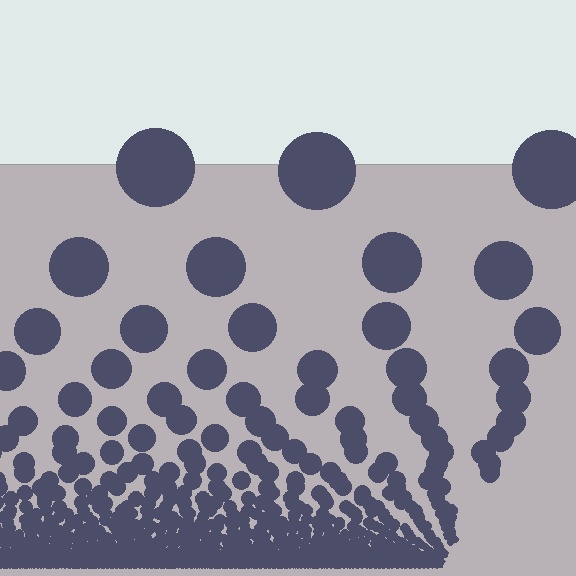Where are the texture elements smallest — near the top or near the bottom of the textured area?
Near the bottom.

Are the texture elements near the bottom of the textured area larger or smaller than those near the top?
Smaller. The gradient is inverted — elements near the bottom are smaller and denser.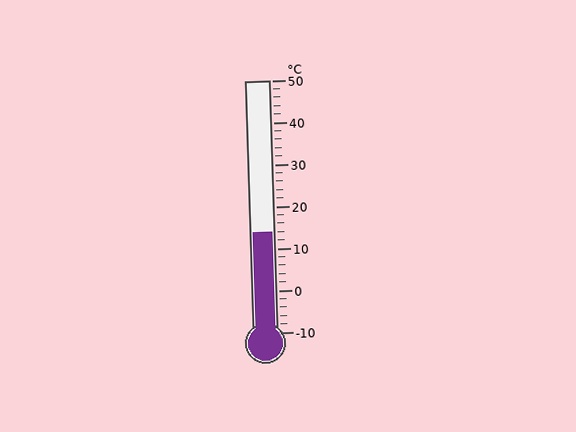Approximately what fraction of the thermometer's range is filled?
The thermometer is filled to approximately 40% of its range.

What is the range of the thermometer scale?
The thermometer scale ranges from -10°C to 50°C.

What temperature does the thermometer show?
The thermometer shows approximately 14°C.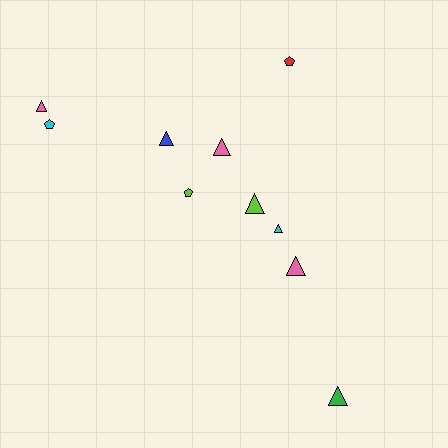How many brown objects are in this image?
There are no brown objects.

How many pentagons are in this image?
There are 3 pentagons.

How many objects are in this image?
There are 10 objects.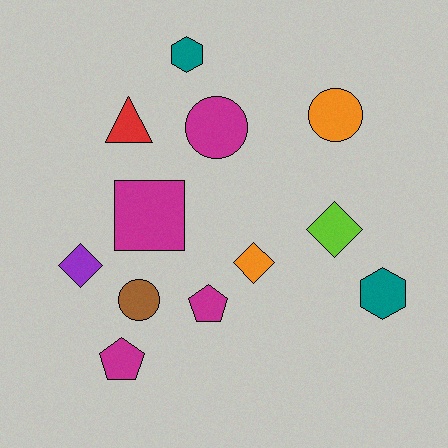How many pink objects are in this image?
There are no pink objects.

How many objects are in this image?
There are 12 objects.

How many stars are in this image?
There are no stars.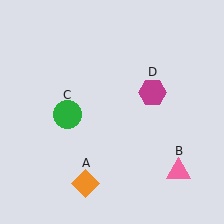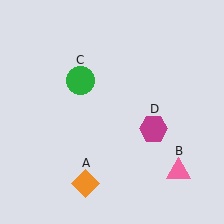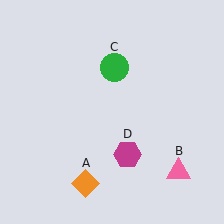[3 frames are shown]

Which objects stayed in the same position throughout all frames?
Orange diamond (object A) and pink triangle (object B) remained stationary.